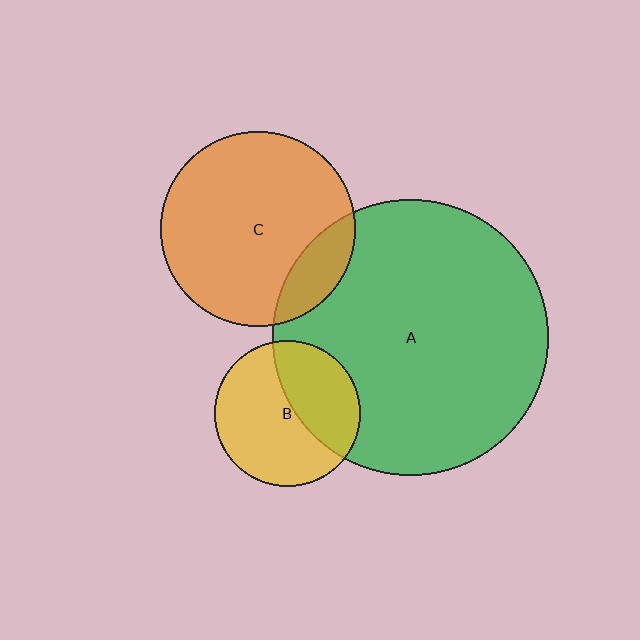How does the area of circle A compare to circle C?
Approximately 2.0 times.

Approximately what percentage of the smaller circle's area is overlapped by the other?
Approximately 40%.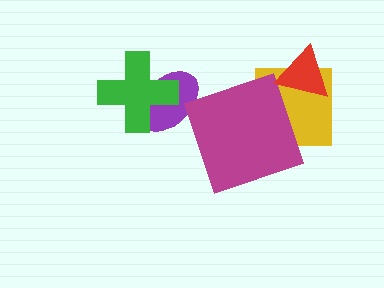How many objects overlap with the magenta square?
1 object overlaps with the magenta square.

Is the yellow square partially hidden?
Yes, it is partially covered by another shape.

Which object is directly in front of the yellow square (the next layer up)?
The magenta square is directly in front of the yellow square.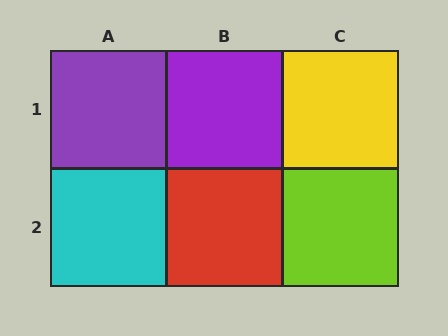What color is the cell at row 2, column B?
Red.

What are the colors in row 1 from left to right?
Purple, purple, yellow.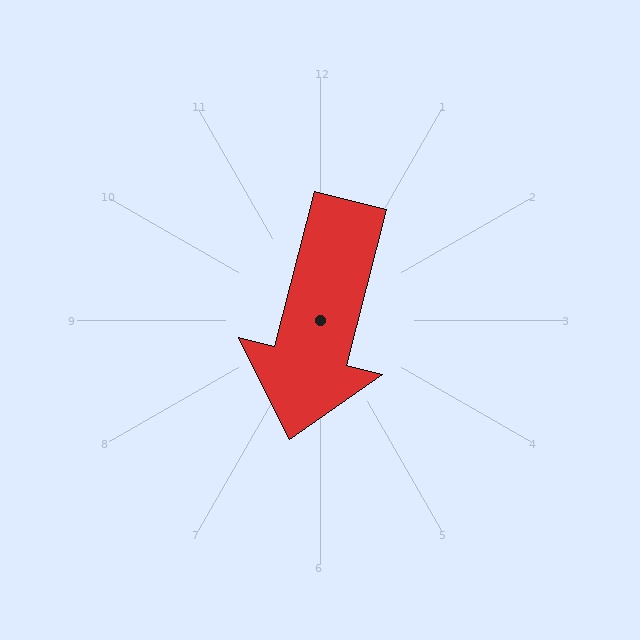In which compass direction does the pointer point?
South.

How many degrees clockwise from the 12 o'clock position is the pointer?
Approximately 194 degrees.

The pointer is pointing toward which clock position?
Roughly 6 o'clock.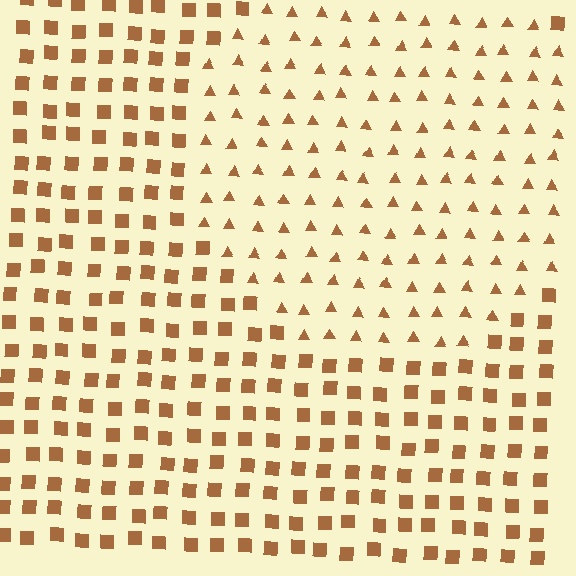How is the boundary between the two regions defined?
The boundary is defined by a change in element shape: triangles inside vs. squares outside. All elements share the same color and spacing.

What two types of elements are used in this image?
The image uses triangles inside the circle region and squares outside it.